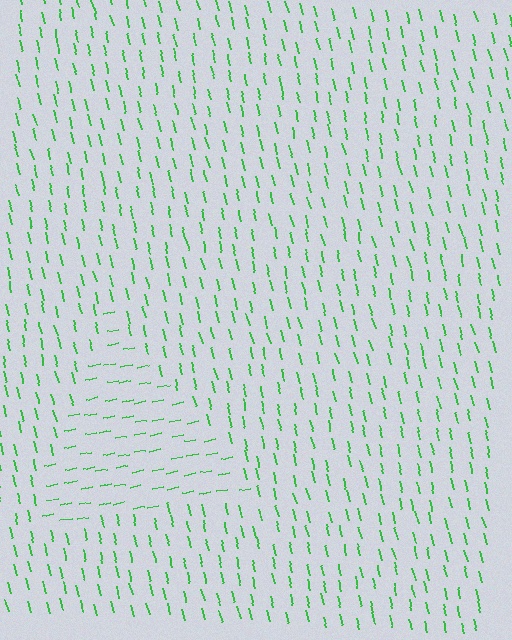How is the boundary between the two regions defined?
The boundary is defined purely by a change in line orientation (approximately 88 degrees difference). All lines are the same color and thickness.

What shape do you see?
I see a triangle.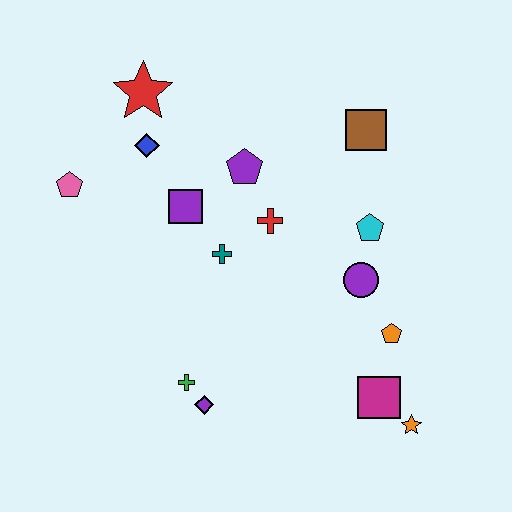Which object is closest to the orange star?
The magenta square is closest to the orange star.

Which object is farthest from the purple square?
The orange star is farthest from the purple square.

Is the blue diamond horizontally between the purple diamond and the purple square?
No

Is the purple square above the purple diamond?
Yes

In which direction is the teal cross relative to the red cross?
The teal cross is to the left of the red cross.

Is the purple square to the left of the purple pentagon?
Yes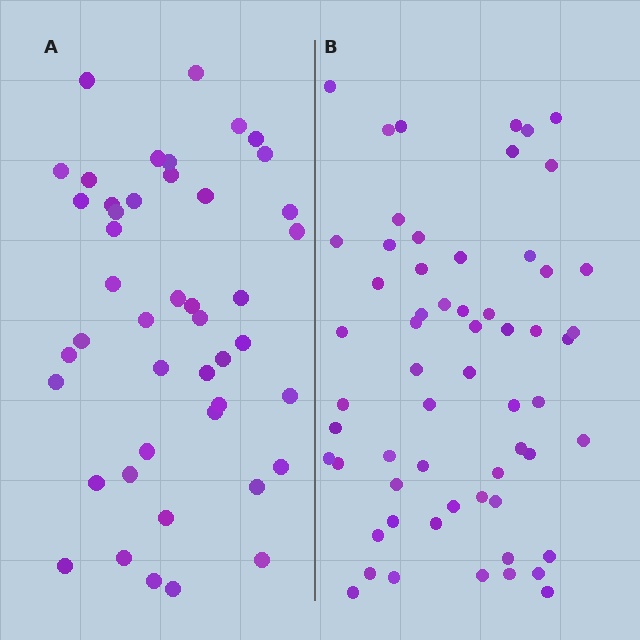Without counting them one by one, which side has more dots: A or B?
Region B (the right region) has more dots.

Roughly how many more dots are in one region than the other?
Region B has approximately 15 more dots than region A.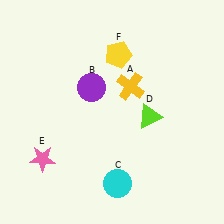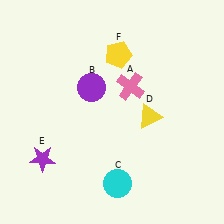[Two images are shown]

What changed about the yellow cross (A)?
In Image 1, A is yellow. In Image 2, it changed to pink.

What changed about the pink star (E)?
In Image 1, E is pink. In Image 2, it changed to purple.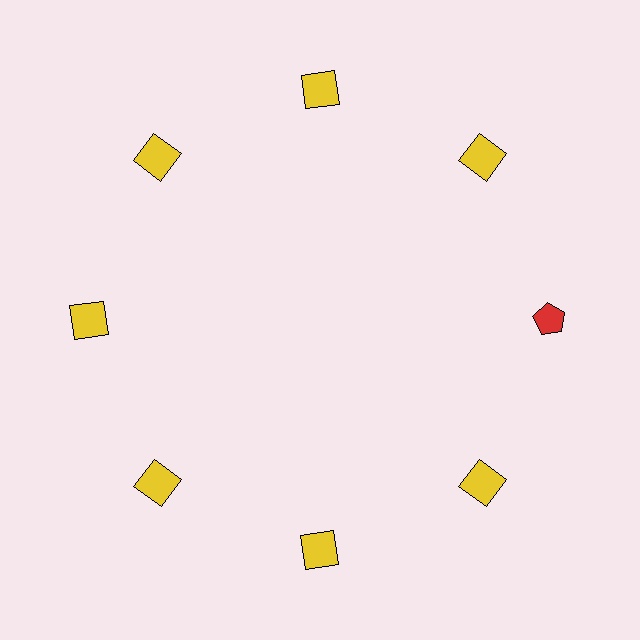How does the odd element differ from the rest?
It differs in both color (red instead of yellow) and shape (pentagon instead of square).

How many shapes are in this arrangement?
There are 8 shapes arranged in a ring pattern.